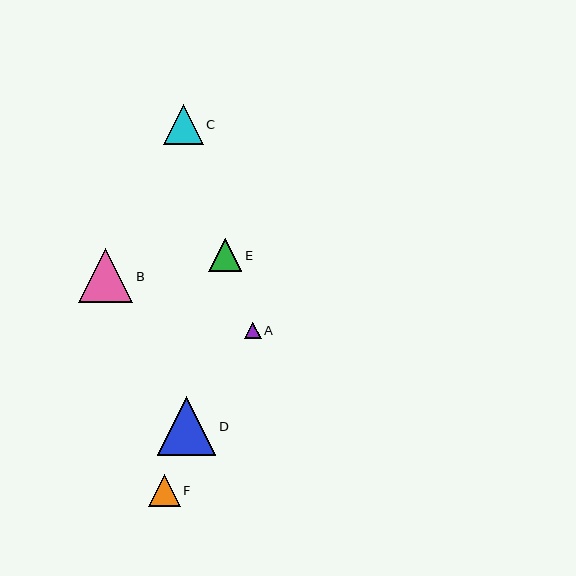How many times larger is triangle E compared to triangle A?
Triangle E is approximately 2.0 times the size of triangle A.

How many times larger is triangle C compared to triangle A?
Triangle C is approximately 2.4 times the size of triangle A.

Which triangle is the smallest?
Triangle A is the smallest with a size of approximately 17 pixels.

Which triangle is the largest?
Triangle D is the largest with a size of approximately 59 pixels.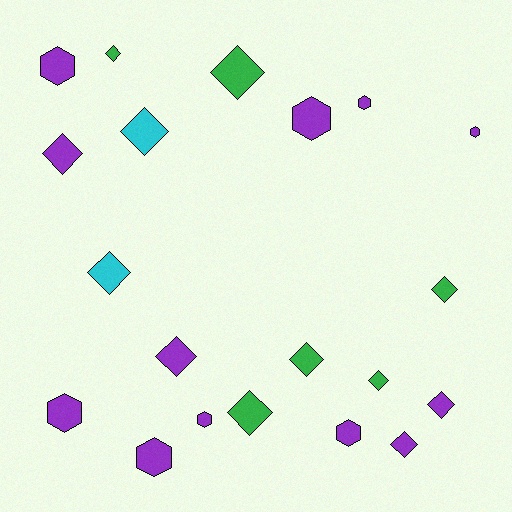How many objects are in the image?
There are 20 objects.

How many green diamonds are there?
There are 6 green diamonds.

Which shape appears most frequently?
Diamond, with 12 objects.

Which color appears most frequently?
Purple, with 12 objects.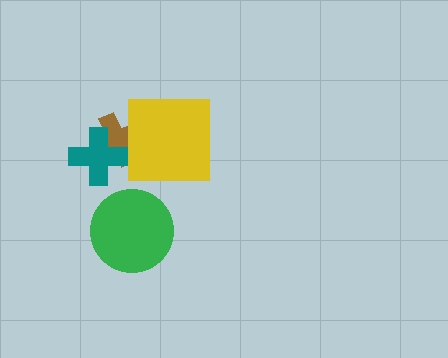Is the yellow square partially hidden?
No, no other shape covers it.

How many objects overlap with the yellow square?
1 object overlaps with the yellow square.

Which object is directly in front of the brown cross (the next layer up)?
The teal cross is directly in front of the brown cross.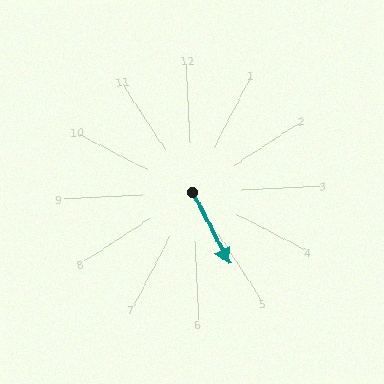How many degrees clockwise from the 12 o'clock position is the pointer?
Approximately 155 degrees.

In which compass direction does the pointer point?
Southeast.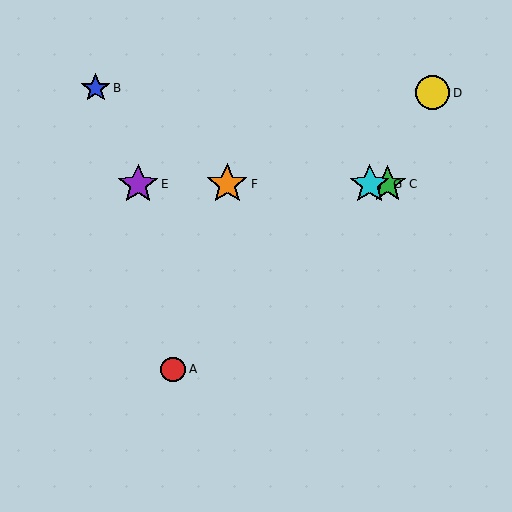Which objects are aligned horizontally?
Objects C, E, F, G are aligned horizontally.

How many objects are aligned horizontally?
4 objects (C, E, F, G) are aligned horizontally.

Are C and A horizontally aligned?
No, C is at y≈184 and A is at y≈369.